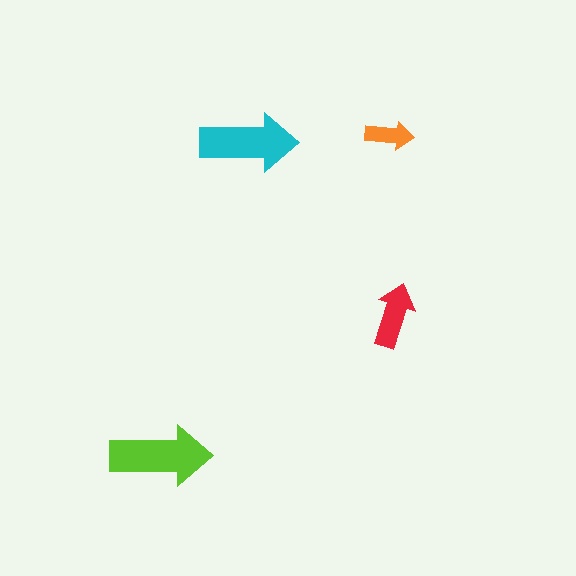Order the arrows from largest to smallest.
the lime one, the cyan one, the red one, the orange one.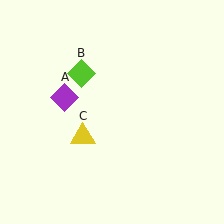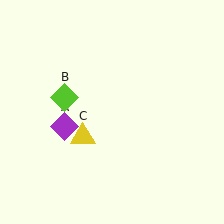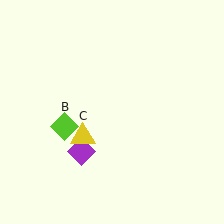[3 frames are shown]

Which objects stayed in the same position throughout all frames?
Yellow triangle (object C) remained stationary.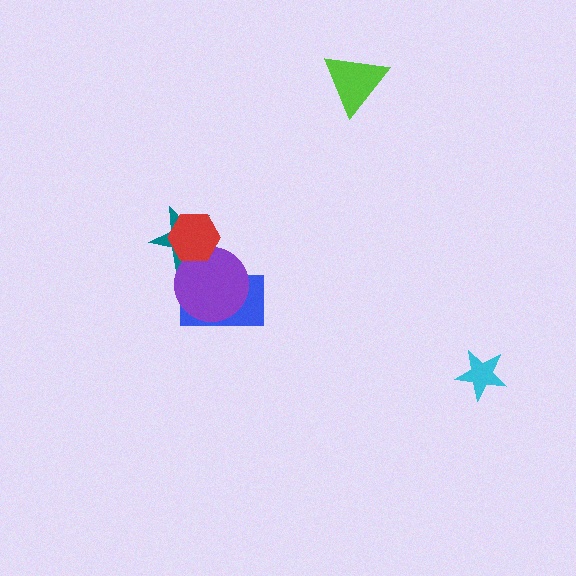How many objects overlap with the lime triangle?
0 objects overlap with the lime triangle.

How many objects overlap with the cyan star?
0 objects overlap with the cyan star.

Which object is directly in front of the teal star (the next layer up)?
The purple circle is directly in front of the teal star.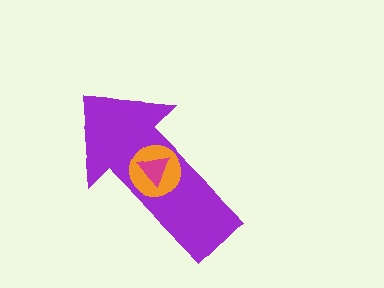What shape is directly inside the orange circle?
The magenta triangle.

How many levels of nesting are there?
3.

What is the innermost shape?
The magenta triangle.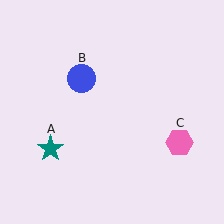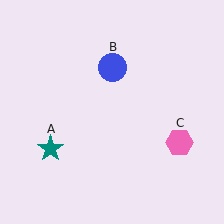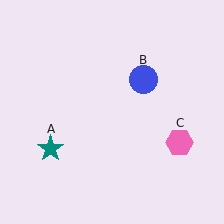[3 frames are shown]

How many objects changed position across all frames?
1 object changed position: blue circle (object B).